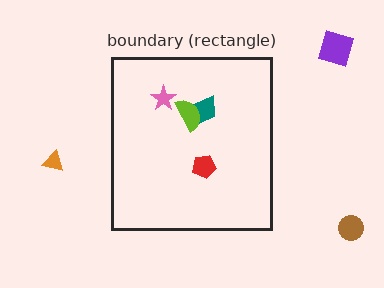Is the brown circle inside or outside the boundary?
Outside.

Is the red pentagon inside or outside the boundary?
Inside.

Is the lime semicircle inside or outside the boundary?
Inside.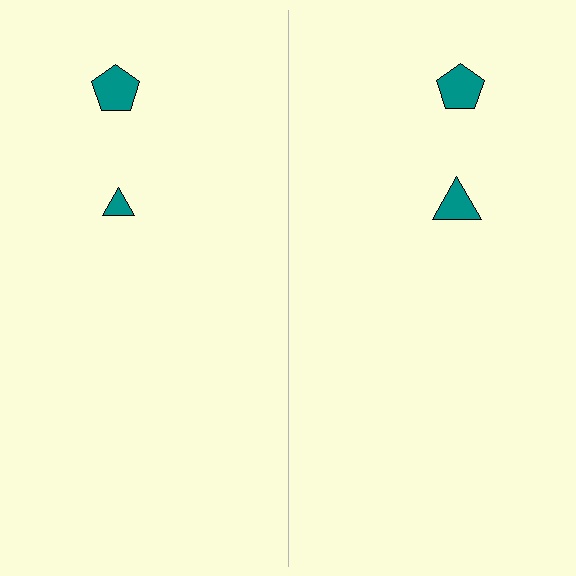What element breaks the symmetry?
The teal triangle on the right side has a different size than its mirror counterpart.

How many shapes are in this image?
There are 4 shapes in this image.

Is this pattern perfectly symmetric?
No, the pattern is not perfectly symmetric. The teal triangle on the right side has a different size than its mirror counterpart.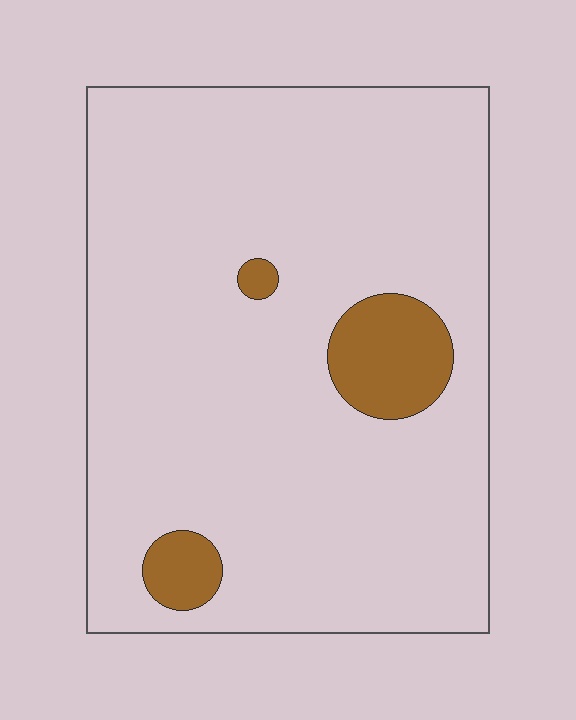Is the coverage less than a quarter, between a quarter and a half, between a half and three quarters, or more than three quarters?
Less than a quarter.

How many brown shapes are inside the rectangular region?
3.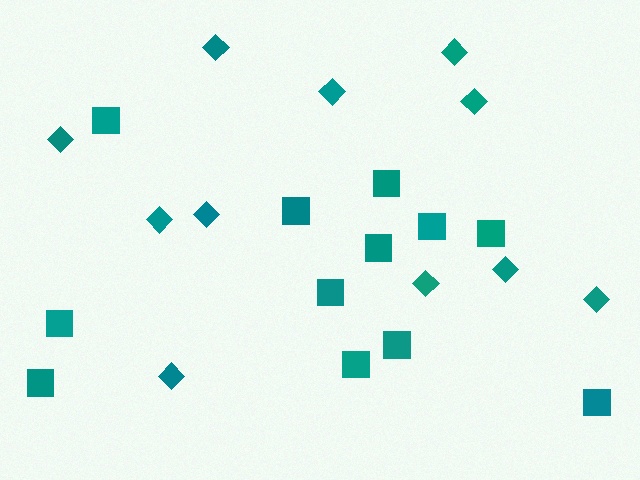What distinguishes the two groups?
There are 2 groups: one group of diamonds (11) and one group of squares (12).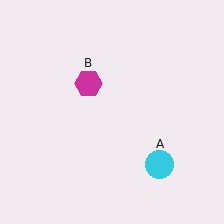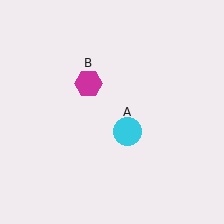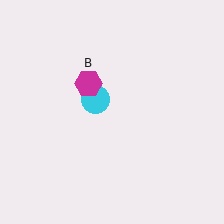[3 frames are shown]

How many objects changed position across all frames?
1 object changed position: cyan circle (object A).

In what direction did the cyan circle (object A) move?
The cyan circle (object A) moved up and to the left.